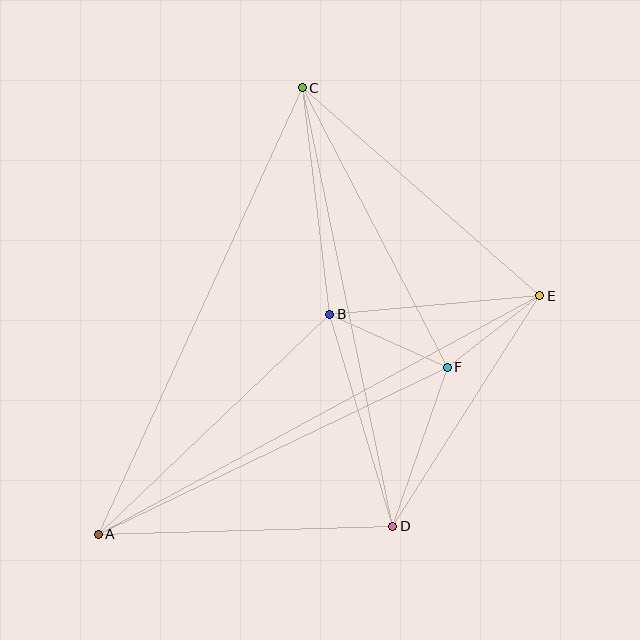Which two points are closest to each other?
Points E and F are closest to each other.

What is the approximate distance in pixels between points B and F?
The distance between B and F is approximately 129 pixels.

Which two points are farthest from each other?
Points A and E are farthest from each other.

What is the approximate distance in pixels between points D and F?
The distance between D and F is approximately 168 pixels.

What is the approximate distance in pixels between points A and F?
The distance between A and F is approximately 387 pixels.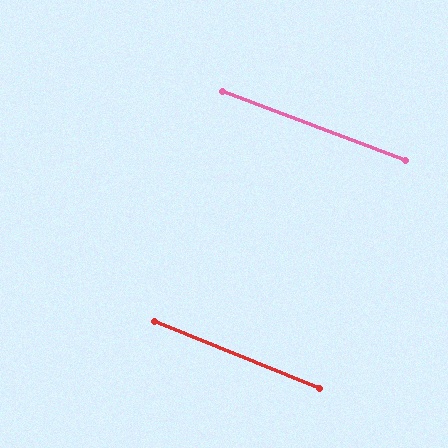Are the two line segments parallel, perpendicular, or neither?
Parallel — their directions differ by only 1.4°.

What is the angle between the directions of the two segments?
Approximately 1 degree.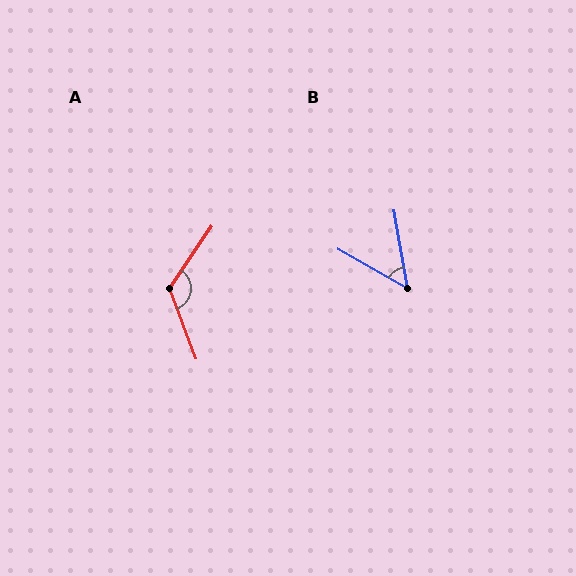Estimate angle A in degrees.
Approximately 125 degrees.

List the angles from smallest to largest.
B (51°), A (125°).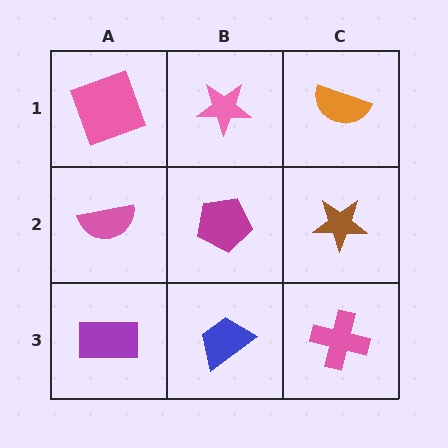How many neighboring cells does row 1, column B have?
3.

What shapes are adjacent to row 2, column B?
A pink star (row 1, column B), a blue trapezoid (row 3, column B), a pink semicircle (row 2, column A), a brown star (row 2, column C).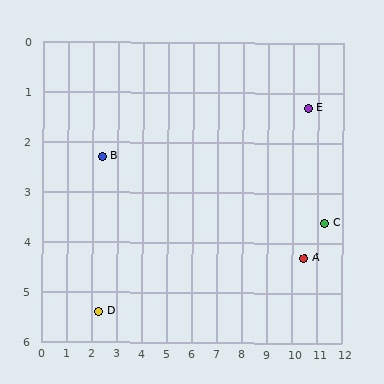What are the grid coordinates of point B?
Point B is at approximately (2.4, 2.3).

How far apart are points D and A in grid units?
Points D and A are about 8.3 grid units apart.